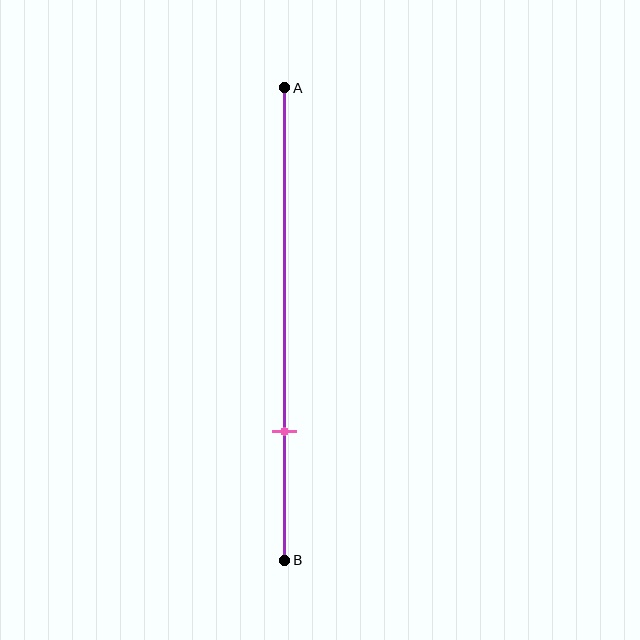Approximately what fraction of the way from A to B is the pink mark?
The pink mark is approximately 75% of the way from A to B.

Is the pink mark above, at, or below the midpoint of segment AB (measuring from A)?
The pink mark is below the midpoint of segment AB.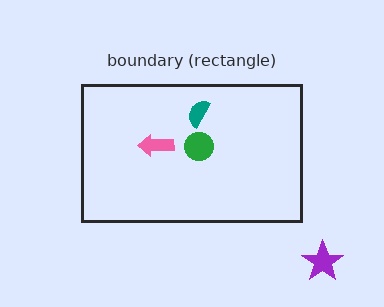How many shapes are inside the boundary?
3 inside, 1 outside.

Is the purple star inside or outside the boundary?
Outside.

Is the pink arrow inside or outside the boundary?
Inside.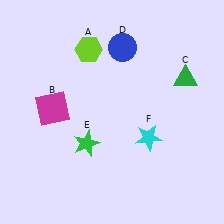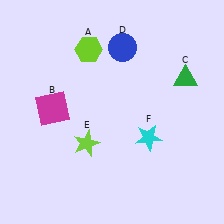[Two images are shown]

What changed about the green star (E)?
In Image 1, E is green. In Image 2, it changed to lime.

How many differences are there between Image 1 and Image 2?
There is 1 difference between the two images.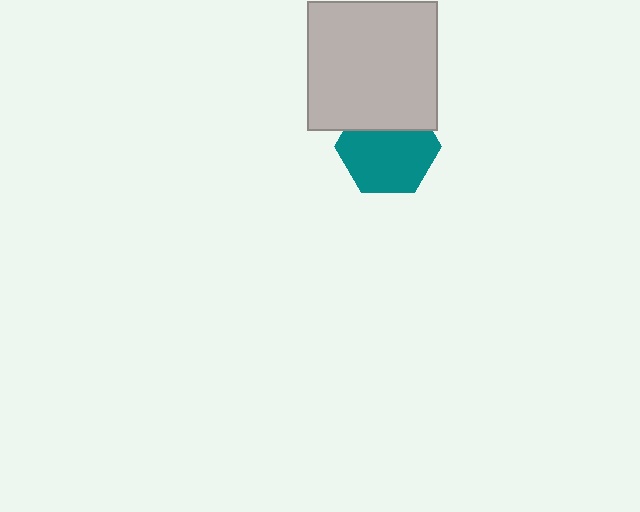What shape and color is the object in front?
The object in front is a light gray square.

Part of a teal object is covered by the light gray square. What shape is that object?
It is a hexagon.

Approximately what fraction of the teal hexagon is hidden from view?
Roughly 30% of the teal hexagon is hidden behind the light gray square.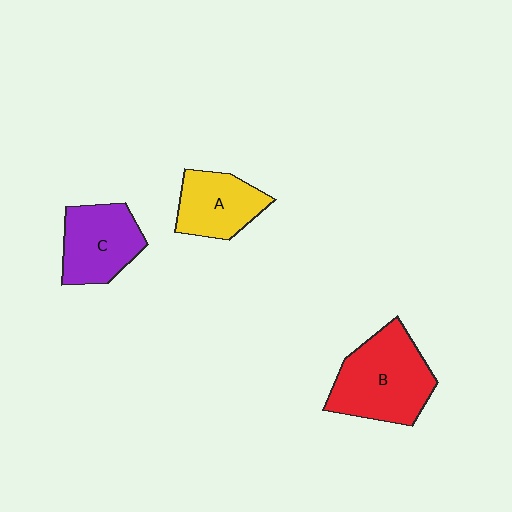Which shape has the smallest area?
Shape A (yellow).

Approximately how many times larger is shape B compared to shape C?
Approximately 1.4 times.